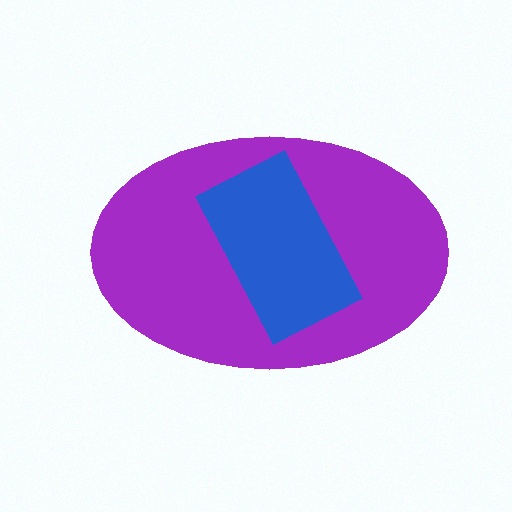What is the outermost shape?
The purple ellipse.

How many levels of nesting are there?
2.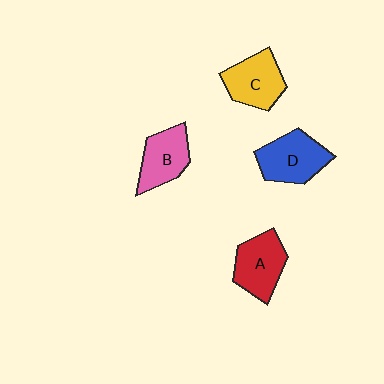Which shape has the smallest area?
Shape B (pink).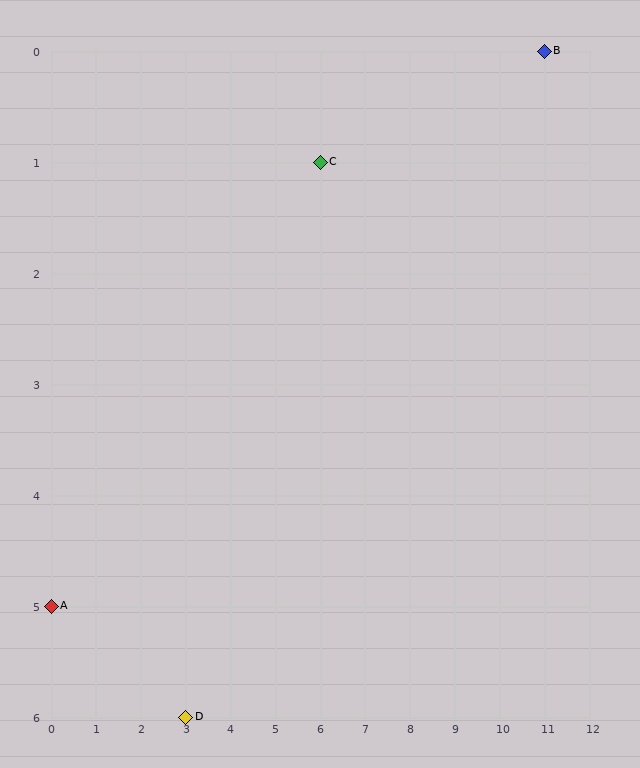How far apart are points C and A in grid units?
Points C and A are 6 columns and 4 rows apart (about 7.2 grid units diagonally).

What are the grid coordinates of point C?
Point C is at grid coordinates (6, 1).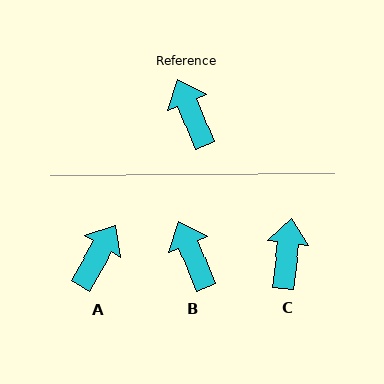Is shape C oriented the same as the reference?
No, it is off by about 29 degrees.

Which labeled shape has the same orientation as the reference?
B.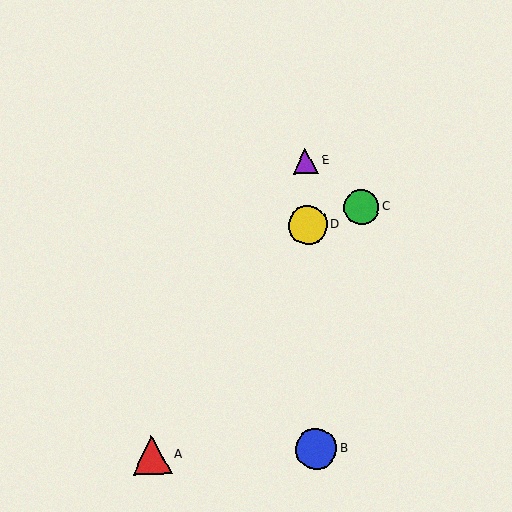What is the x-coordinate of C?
Object C is at x≈361.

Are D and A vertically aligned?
No, D is at x≈308 and A is at x≈152.